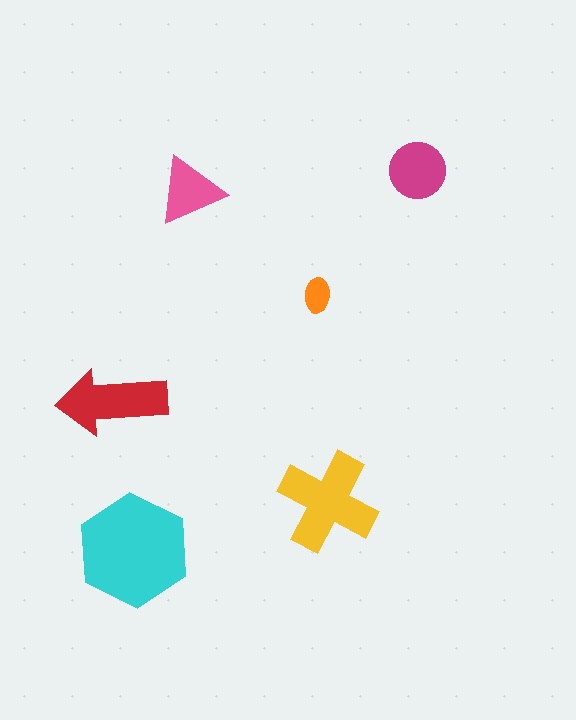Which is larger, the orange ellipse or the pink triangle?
The pink triangle.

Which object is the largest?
The cyan hexagon.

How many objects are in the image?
There are 6 objects in the image.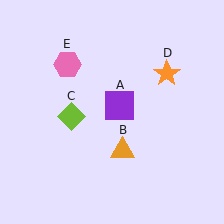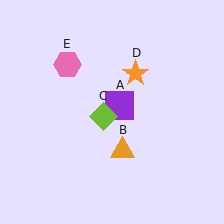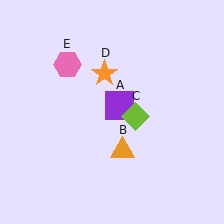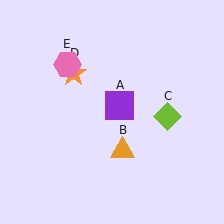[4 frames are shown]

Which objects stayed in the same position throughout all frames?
Purple square (object A) and orange triangle (object B) and pink hexagon (object E) remained stationary.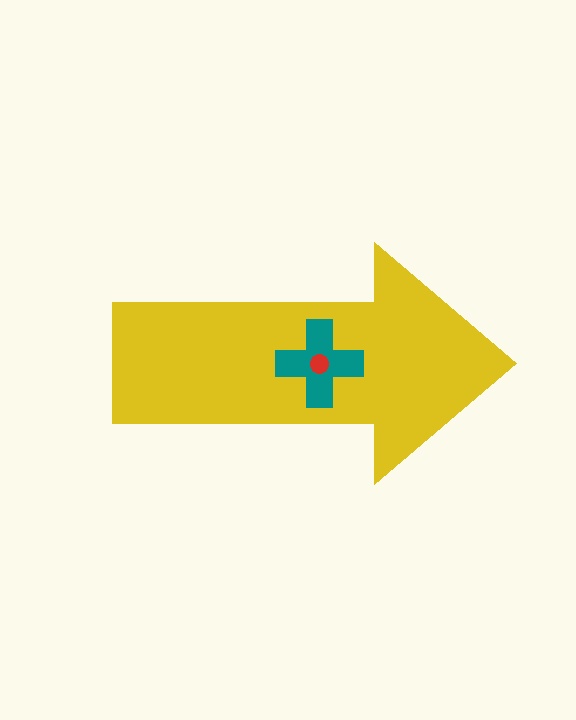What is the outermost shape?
The yellow arrow.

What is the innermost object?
The red circle.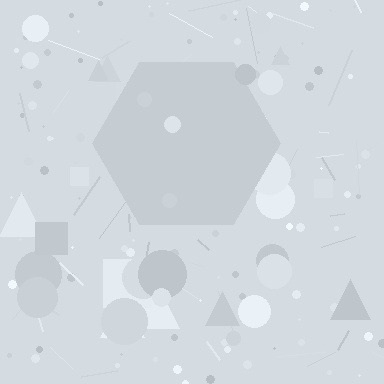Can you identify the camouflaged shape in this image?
The camouflaged shape is a hexagon.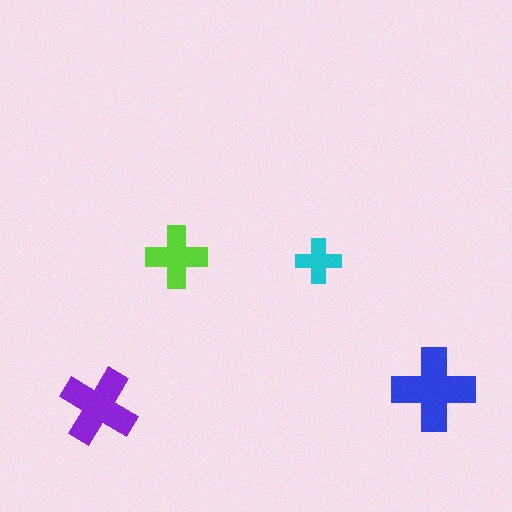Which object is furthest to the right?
The blue cross is rightmost.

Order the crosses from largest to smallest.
the blue one, the purple one, the lime one, the cyan one.